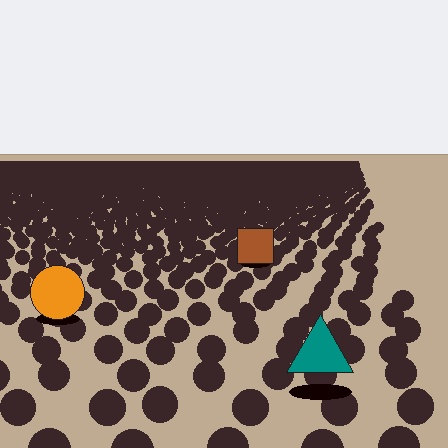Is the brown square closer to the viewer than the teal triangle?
No. The teal triangle is closer — you can tell from the texture gradient: the ground texture is coarser near it.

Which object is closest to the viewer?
The teal triangle is closest. The texture marks near it are larger and more spread out.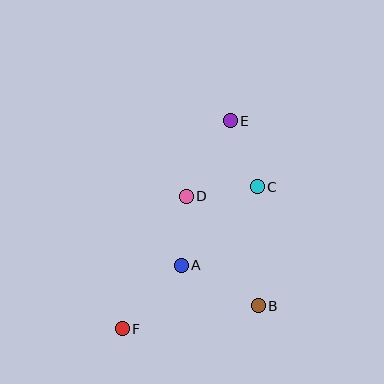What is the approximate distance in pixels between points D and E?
The distance between D and E is approximately 87 pixels.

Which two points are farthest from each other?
Points E and F are farthest from each other.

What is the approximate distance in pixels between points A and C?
The distance between A and C is approximately 110 pixels.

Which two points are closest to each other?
Points A and D are closest to each other.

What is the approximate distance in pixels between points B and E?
The distance between B and E is approximately 187 pixels.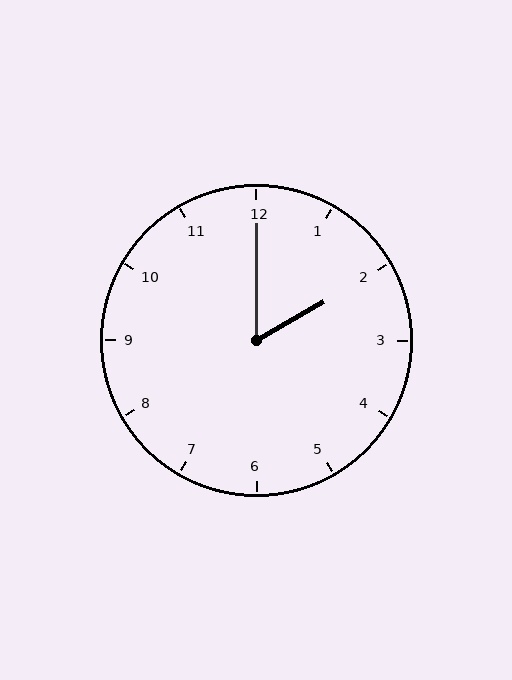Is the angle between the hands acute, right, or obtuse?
It is acute.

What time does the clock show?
2:00.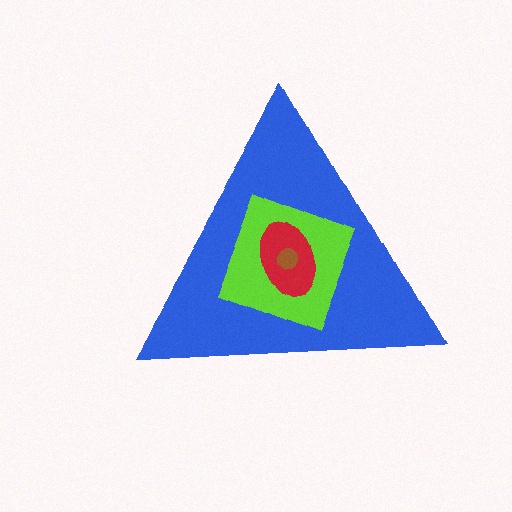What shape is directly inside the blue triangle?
The lime square.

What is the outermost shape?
The blue triangle.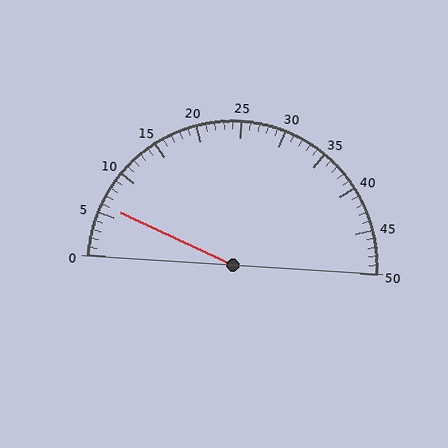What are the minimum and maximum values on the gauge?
The gauge ranges from 0 to 50.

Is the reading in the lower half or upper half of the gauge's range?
The reading is in the lower half of the range (0 to 50).